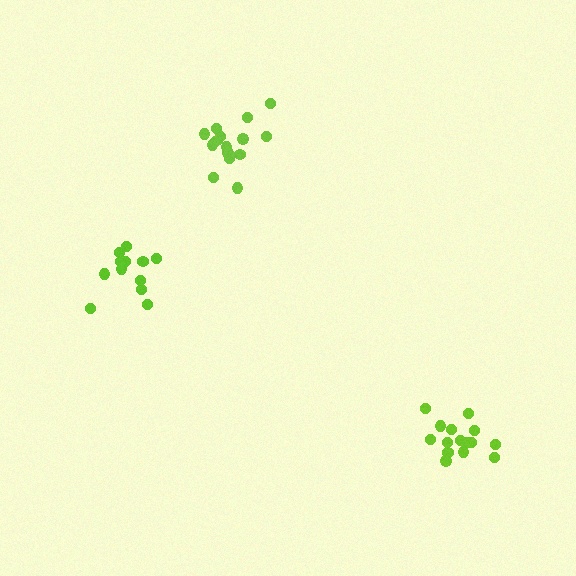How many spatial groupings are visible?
There are 3 spatial groupings.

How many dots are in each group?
Group 1: 12 dots, Group 2: 15 dots, Group 3: 15 dots (42 total).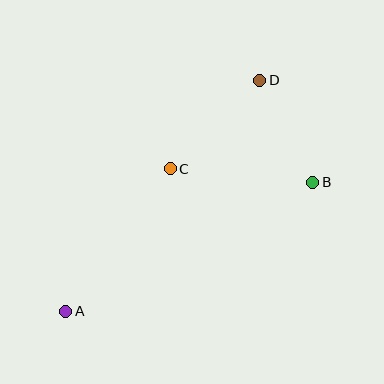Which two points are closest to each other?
Points B and D are closest to each other.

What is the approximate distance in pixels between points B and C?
The distance between B and C is approximately 143 pixels.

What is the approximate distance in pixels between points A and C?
The distance between A and C is approximately 177 pixels.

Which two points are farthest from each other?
Points A and D are farthest from each other.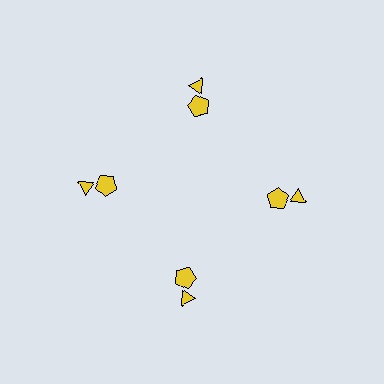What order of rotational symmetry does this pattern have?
This pattern has 4-fold rotational symmetry.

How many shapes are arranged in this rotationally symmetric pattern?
There are 8 shapes, arranged in 4 groups of 2.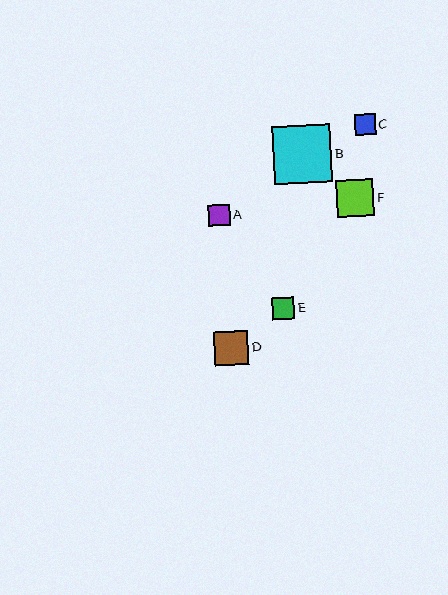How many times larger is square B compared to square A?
Square B is approximately 2.7 times the size of square A.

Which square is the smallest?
Square C is the smallest with a size of approximately 21 pixels.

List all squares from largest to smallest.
From largest to smallest: B, F, D, E, A, C.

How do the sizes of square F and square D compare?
Square F and square D are approximately the same size.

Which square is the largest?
Square B is the largest with a size of approximately 58 pixels.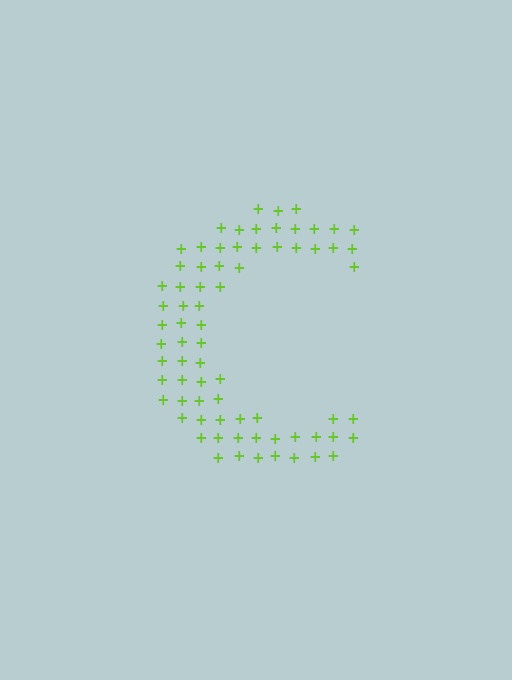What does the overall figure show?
The overall figure shows the letter C.